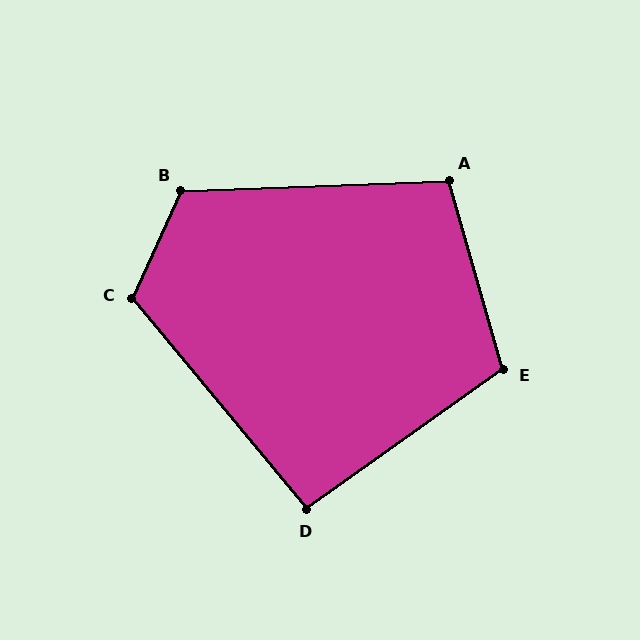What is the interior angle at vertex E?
Approximately 109 degrees (obtuse).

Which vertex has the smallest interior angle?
D, at approximately 94 degrees.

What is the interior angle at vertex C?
Approximately 116 degrees (obtuse).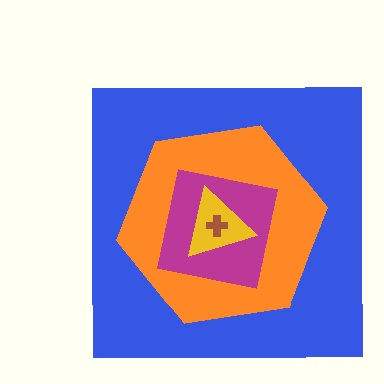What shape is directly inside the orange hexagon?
The magenta square.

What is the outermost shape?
The blue square.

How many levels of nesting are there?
5.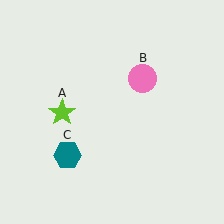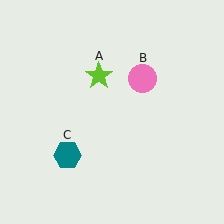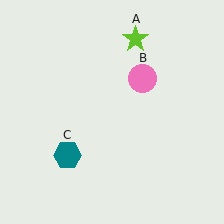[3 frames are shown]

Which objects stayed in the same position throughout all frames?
Pink circle (object B) and teal hexagon (object C) remained stationary.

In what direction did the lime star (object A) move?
The lime star (object A) moved up and to the right.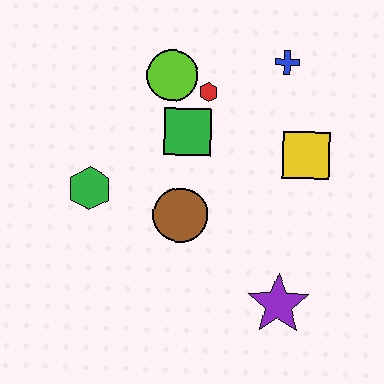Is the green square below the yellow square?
No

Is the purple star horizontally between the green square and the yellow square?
Yes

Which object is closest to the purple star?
The brown circle is closest to the purple star.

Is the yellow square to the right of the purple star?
Yes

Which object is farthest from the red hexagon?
The purple star is farthest from the red hexagon.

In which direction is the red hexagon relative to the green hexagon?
The red hexagon is to the right of the green hexagon.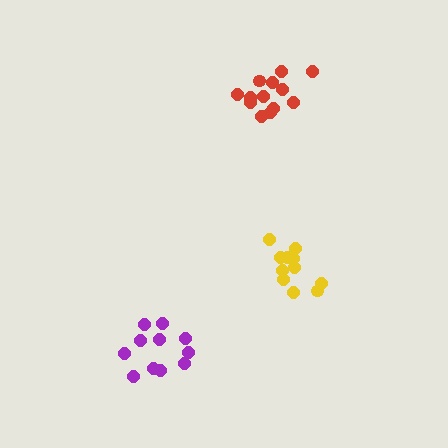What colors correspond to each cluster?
The clusters are colored: yellow, red, purple.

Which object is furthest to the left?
The purple cluster is leftmost.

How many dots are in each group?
Group 1: 11 dots, Group 2: 13 dots, Group 3: 11 dots (35 total).